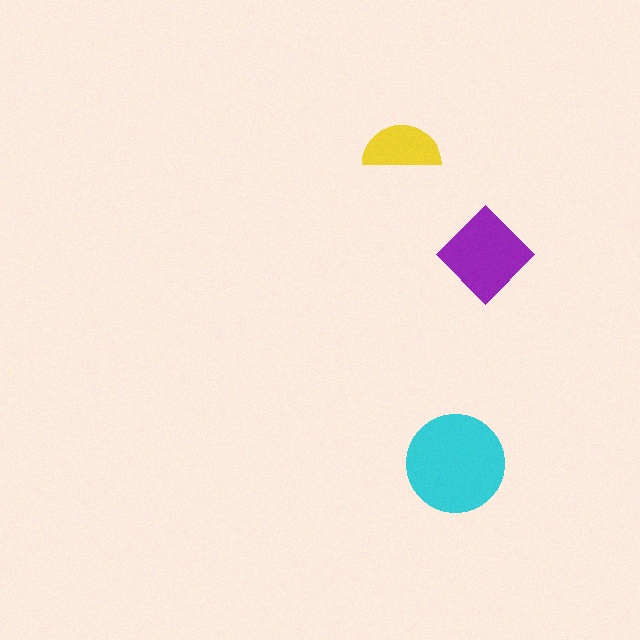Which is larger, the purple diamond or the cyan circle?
The cyan circle.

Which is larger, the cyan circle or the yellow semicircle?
The cyan circle.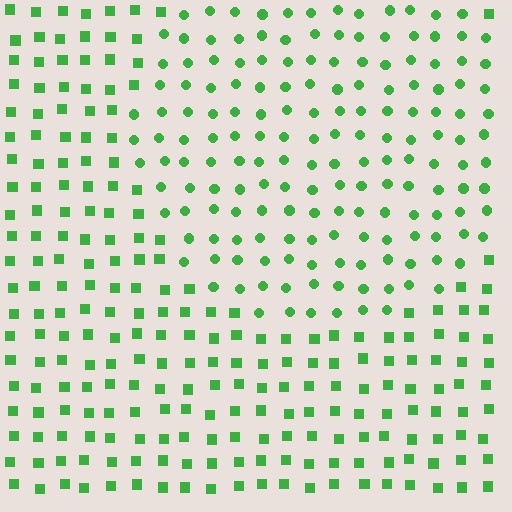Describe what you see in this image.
The image is filled with small green elements arranged in a uniform grid. A circle-shaped region contains circles, while the surrounding area contains squares. The boundary is defined purely by the change in element shape.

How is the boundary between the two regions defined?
The boundary is defined by a change in element shape: circles inside vs. squares outside. All elements share the same color and spacing.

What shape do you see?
I see a circle.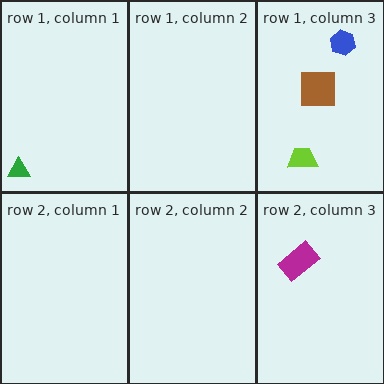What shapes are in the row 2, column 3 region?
The magenta rectangle.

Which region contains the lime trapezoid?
The row 1, column 3 region.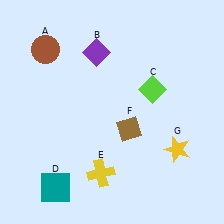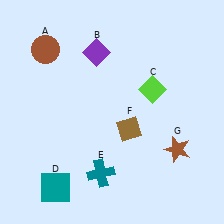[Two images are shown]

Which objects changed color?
E changed from yellow to teal. G changed from yellow to brown.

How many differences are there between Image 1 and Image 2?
There are 2 differences between the two images.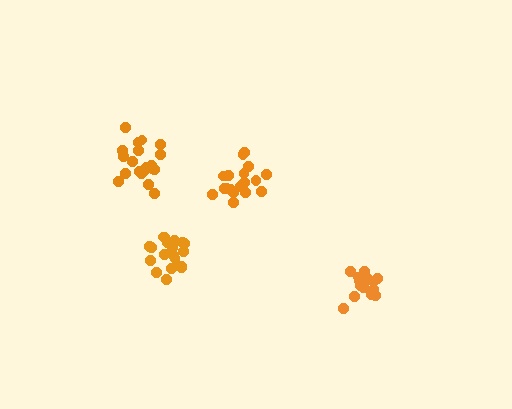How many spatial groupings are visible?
There are 4 spatial groupings.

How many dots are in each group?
Group 1: 20 dots, Group 2: 21 dots, Group 3: 18 dots, Group 4: 15 dots (74 total).